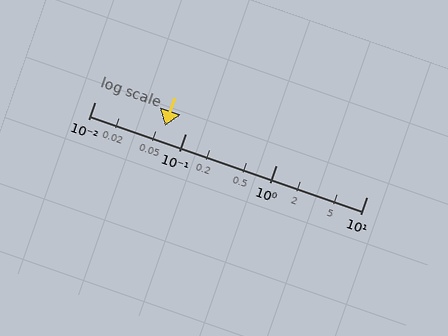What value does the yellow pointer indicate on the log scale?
The pointer indicates approximately 0.059.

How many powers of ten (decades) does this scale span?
The scale spans 3 decades, from 0.01 to 10.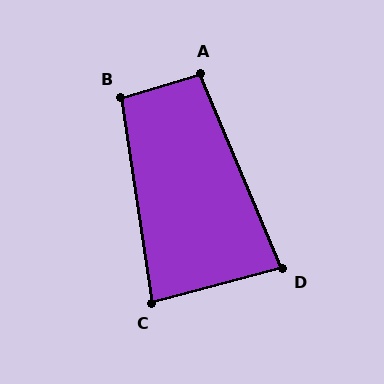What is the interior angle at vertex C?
Approximately 84 degrees (acute).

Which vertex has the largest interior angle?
B, at approximately 98 degrees.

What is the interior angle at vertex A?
Approximately 96 degrees (obtuse).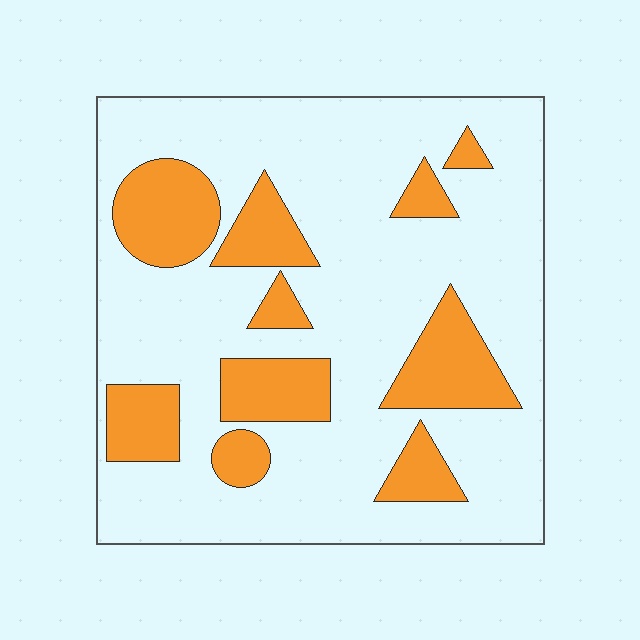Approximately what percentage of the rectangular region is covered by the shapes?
Approximately 25%.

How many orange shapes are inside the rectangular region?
10.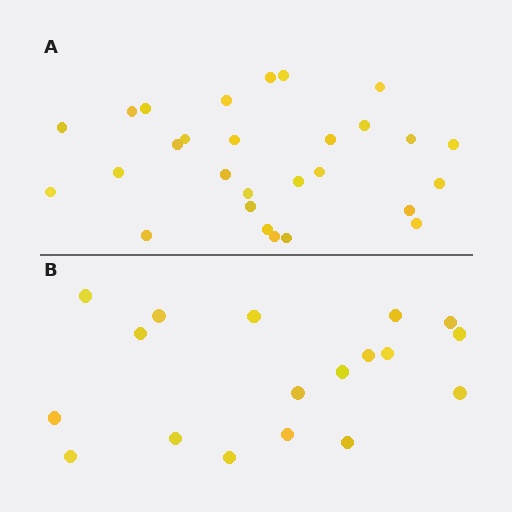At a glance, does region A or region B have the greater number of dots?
Region A (the top region) has more dots.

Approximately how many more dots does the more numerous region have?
Region A has roughly 10 or so more dots than region B.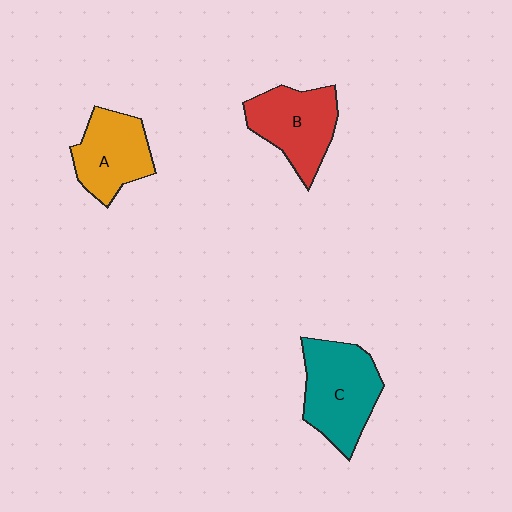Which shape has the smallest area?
Shape A (orange).